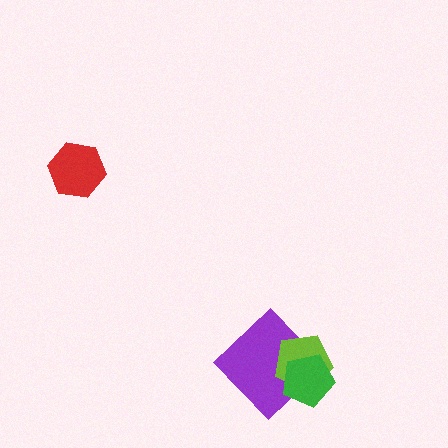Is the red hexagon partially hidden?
No, no other shape covers it.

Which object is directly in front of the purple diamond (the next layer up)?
The lime pentagon is directly in front of the purple diamond.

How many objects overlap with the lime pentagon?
2 objects overlap with the lime pentagon.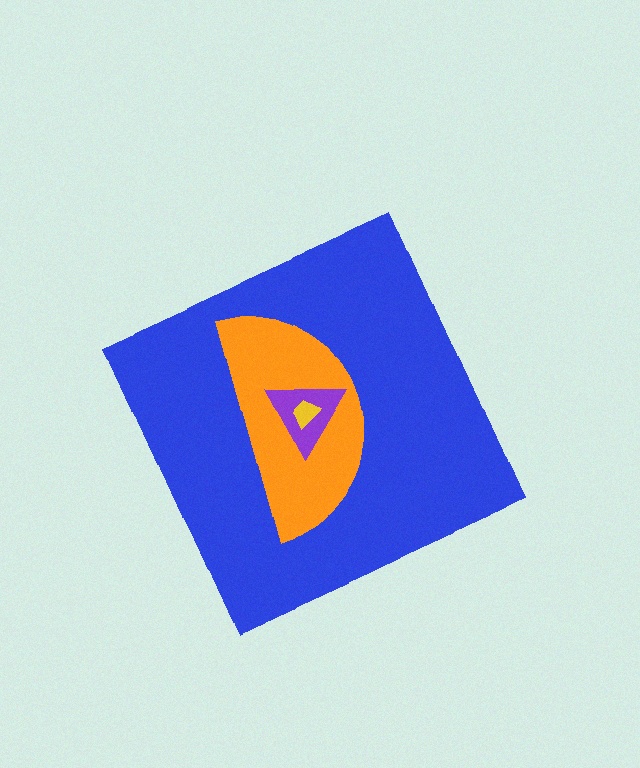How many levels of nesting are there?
4.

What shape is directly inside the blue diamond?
The orange semicircle.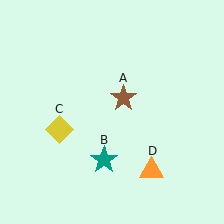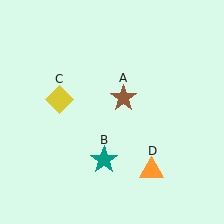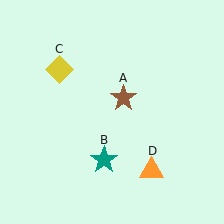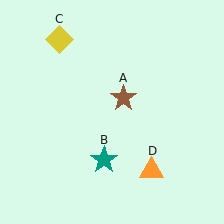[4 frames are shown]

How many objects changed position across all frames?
1 object changed position: yellow diamond (object C).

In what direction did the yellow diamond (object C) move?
The yellow diamond (object C) moved up.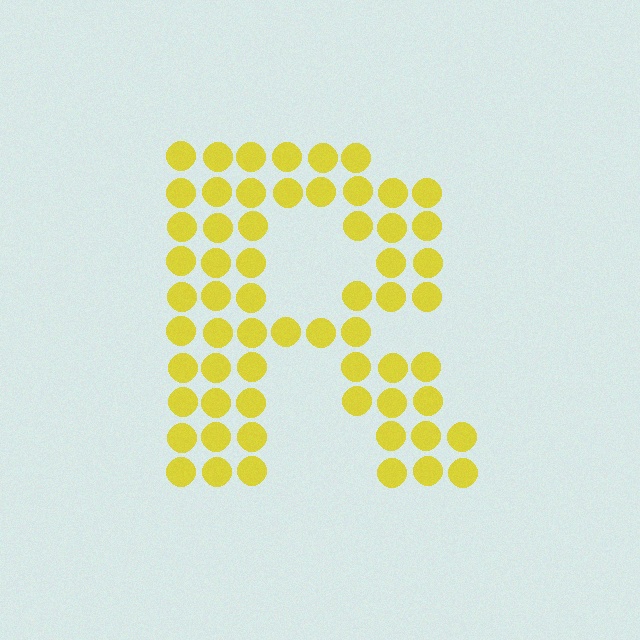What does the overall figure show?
The overall figure shows the letter R.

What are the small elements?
The small elements are circles.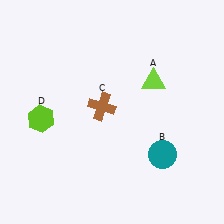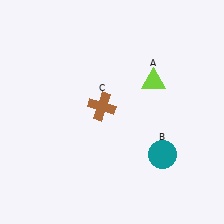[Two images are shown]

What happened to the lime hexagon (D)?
The lime hexagon (D) was removed in Image 2. It was in the bottom-left area of Image 1.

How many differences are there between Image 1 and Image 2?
There is 1 difference between the two images.